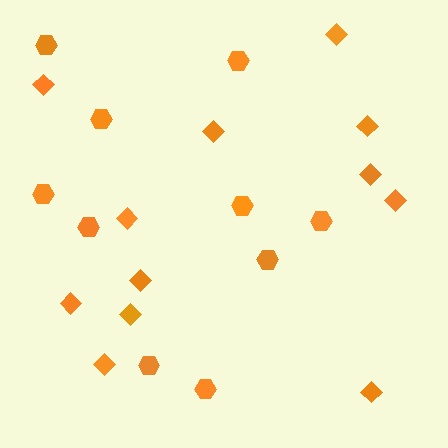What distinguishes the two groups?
There are 2 groups: one group of hexagons (10) and one group of diamonds (12).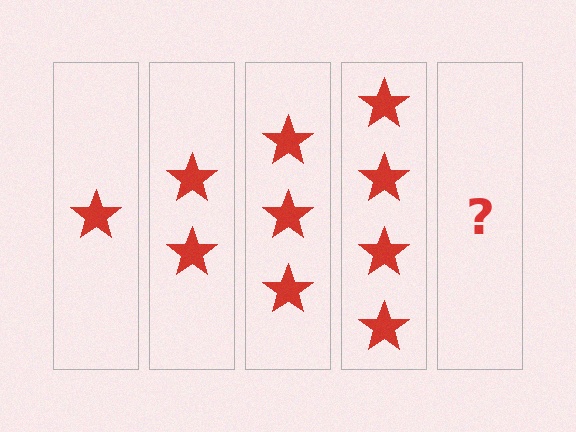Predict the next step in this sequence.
The next step is 5 stars.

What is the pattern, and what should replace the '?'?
The pattern is that each step adds one more star. The '?' should be 5 stars.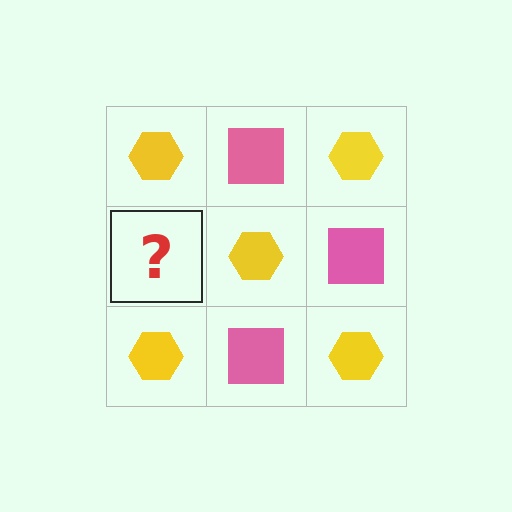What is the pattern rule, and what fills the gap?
The rule is that it alternates yellow hexagon and pink square in a checkerboard pattern. The gap should be filled with a pink square.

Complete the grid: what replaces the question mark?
The question mark should be replaced with a pink square.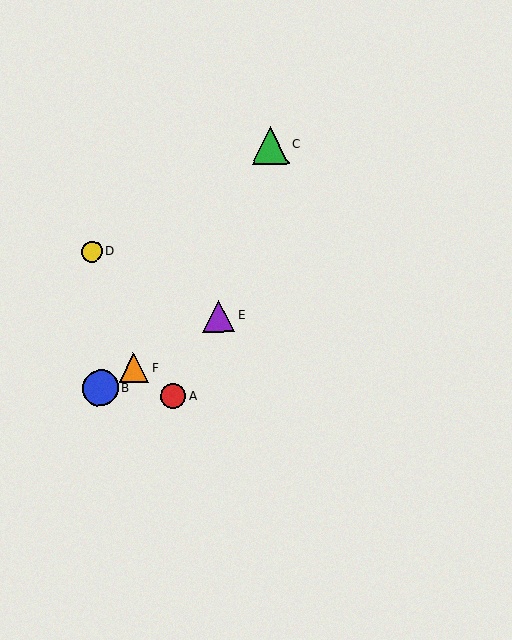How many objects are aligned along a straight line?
3 objects (B, E, F) are aligned along a straight line.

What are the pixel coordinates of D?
Object D is at (92, 251).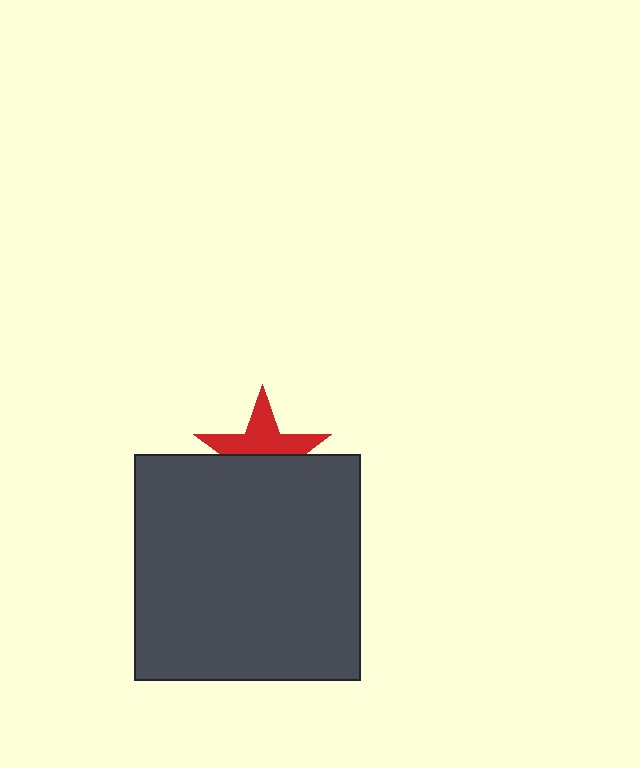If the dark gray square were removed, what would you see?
You would see the complete red star.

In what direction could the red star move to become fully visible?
The red star could move up. That would shift it out from behind the dark gray square entirely.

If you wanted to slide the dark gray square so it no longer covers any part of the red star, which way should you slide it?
Slide it down — that is the most direct way to separate the two shapes.